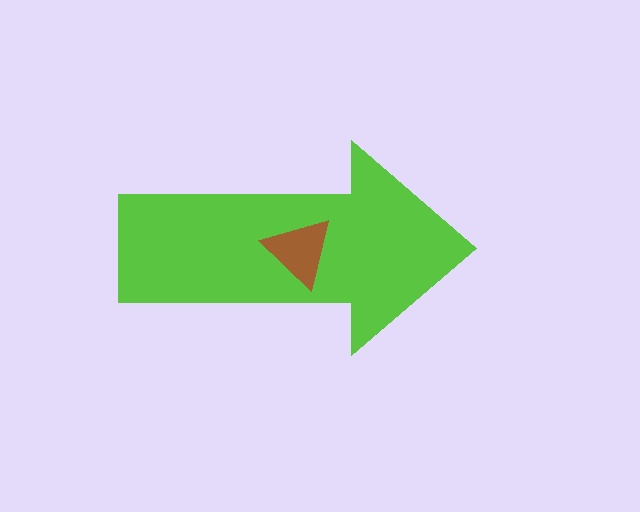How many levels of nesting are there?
2.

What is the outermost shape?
The lime arrow.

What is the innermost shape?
The brown triangle.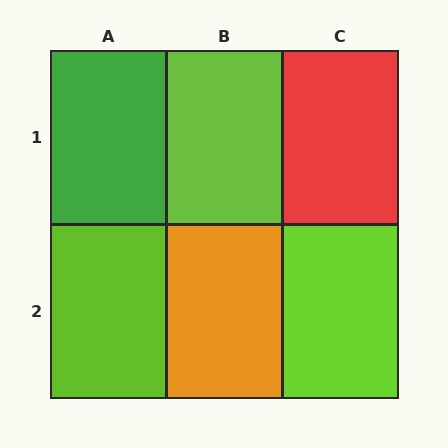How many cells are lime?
3 cells are lime.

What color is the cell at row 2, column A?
Lime.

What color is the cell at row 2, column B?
Orange.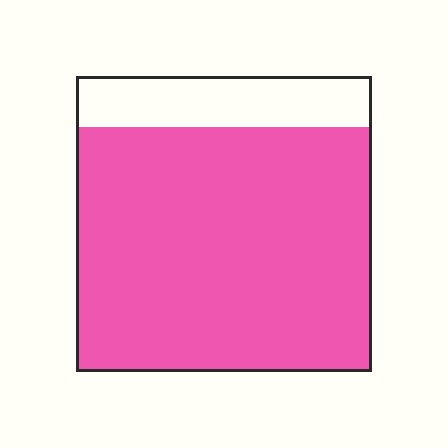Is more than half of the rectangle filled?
Yes.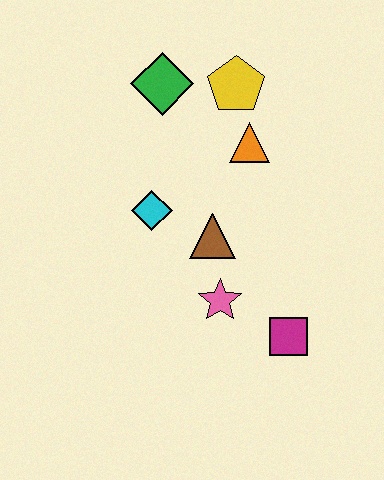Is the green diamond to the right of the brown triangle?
No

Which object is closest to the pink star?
The brown triangle is closest to the pink star.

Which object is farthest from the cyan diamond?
The magenta square is farthest from the cyan diamond.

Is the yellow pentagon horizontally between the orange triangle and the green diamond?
Yes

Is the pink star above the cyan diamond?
No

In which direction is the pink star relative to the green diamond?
The pink star is below the green diamond.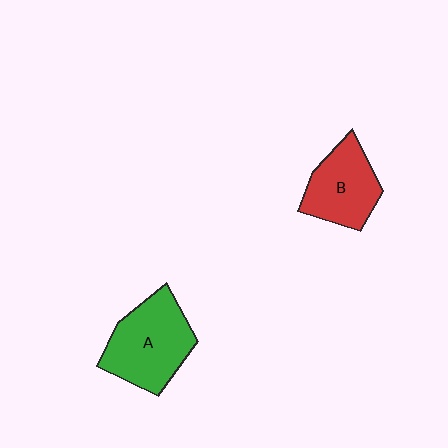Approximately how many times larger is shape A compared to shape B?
Approximately 1.3 times.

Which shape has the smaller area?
Shape B (red).